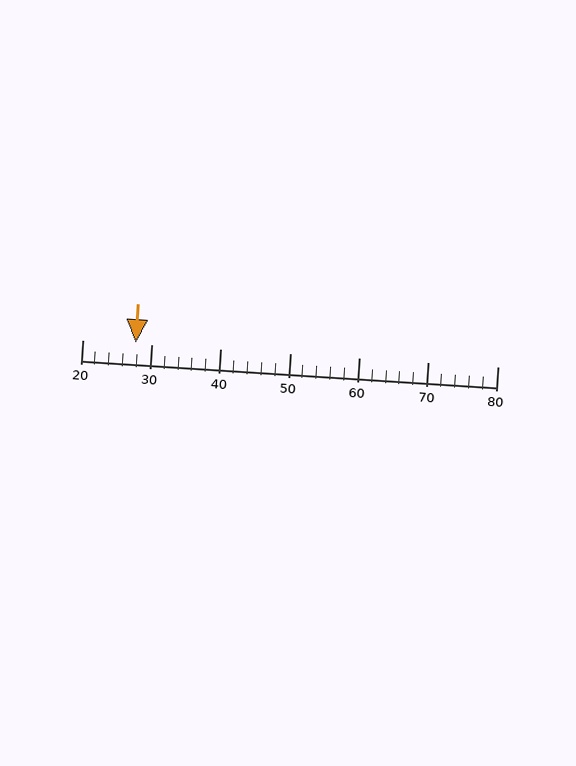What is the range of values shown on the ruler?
The ruler shows values from 20 to 80.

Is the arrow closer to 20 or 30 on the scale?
The arrow is closer to 30.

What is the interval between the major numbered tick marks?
The major tick marks are spaced 10 units apart.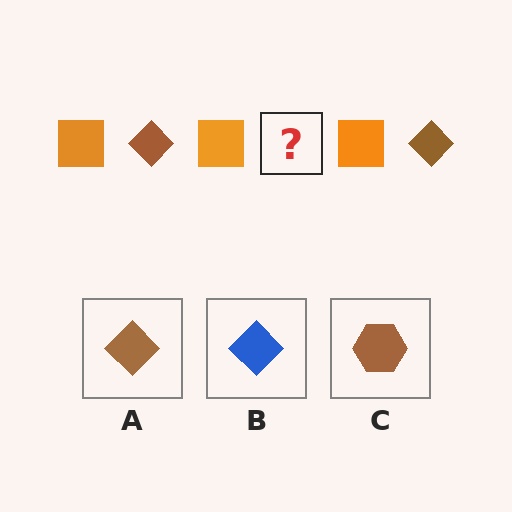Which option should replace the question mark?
Option A.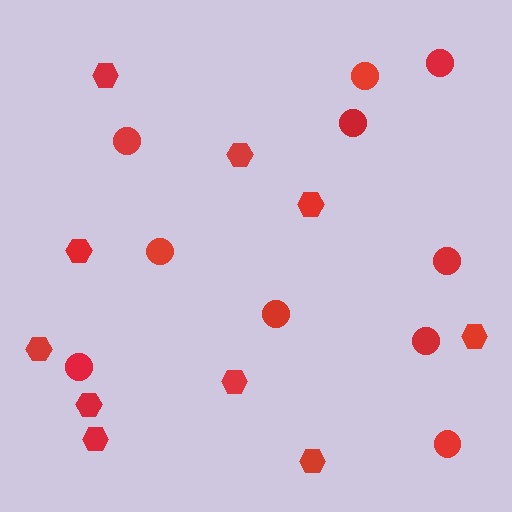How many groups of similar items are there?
There are 2 groups: one group of hexagons (10) and one group of circles (10).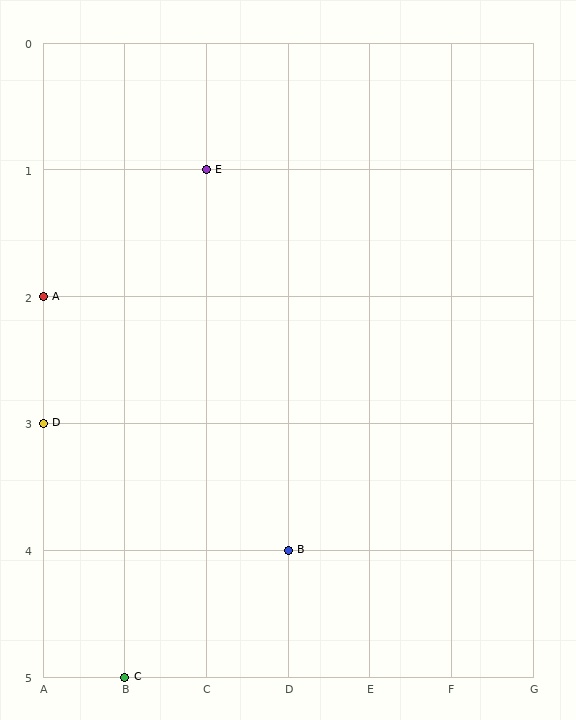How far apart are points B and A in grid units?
Points B and A are 3 columns and 2 rows apart (about 3.6 grid units diagonally).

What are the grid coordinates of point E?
Point E is at grid coordinates (C, 1).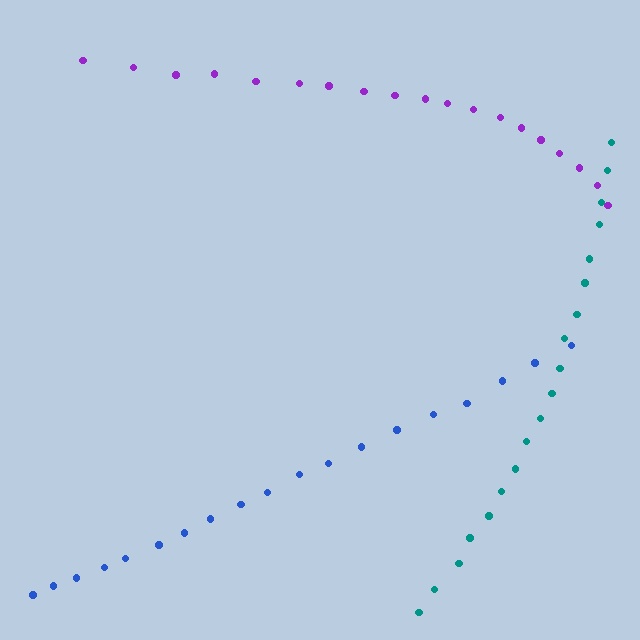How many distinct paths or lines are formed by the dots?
There are 3 distinct paths.